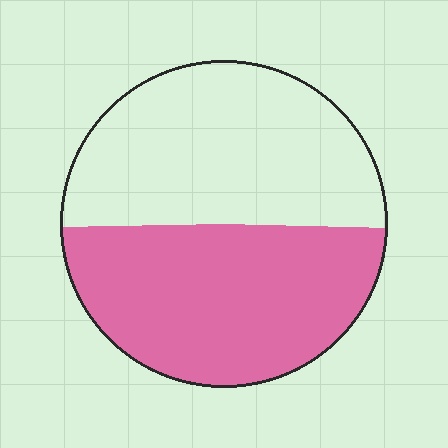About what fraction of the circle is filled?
About one half (1/2).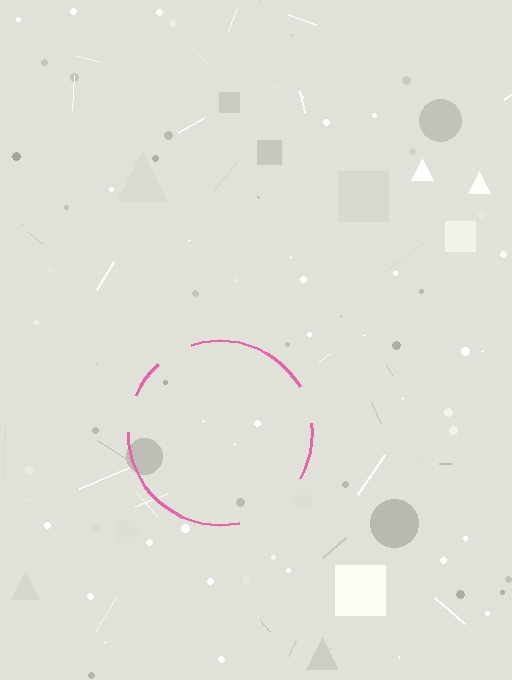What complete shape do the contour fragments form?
The contour fragments form a circle.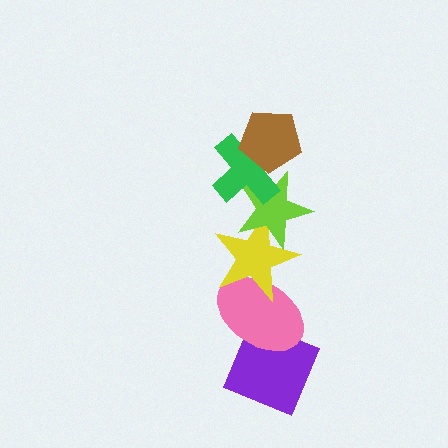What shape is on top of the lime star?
The green cross is on top of the lime star.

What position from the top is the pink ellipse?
The pink ellipse is 5th from the top.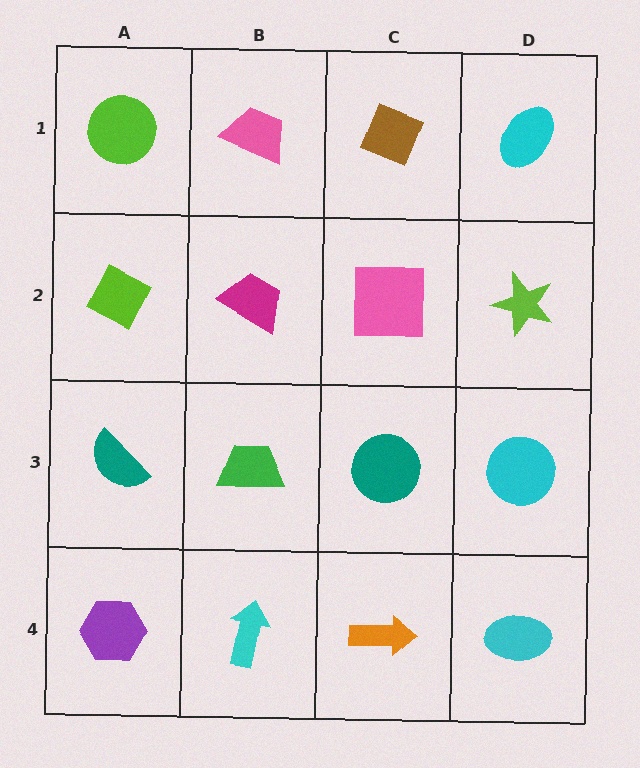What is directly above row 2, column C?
A brown diamond.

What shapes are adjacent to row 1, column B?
A magenta trapezoid (row 2, column B), a lime circle (row 1, column A), a brown diamond (row 1, column C).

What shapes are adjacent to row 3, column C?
A pink square (row 2, column C), an orange arrow (row 4, column C), a green trapezoid (row 3, column B), a cyan circle (row 3, column D).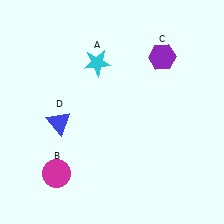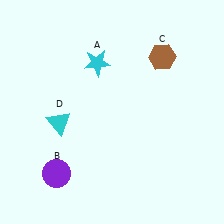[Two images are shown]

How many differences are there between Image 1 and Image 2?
There are 3 differences between the two images.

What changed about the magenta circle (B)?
In Image 1, B is magenta. In Image 2, it changed to purple.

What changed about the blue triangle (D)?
In Image 1, D is blue. In Image 2, it changed to cyan.